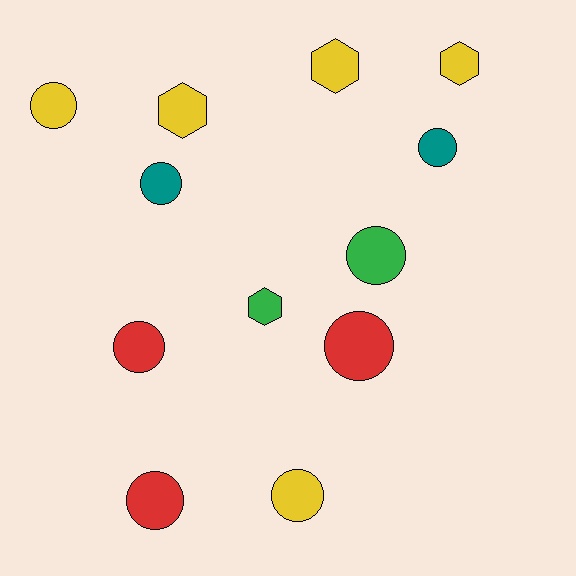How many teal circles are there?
There are 2 teal circles.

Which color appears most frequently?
Yellow, with 5 objects.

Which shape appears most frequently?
Circle, with 8 objects.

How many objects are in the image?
There are 12 objects.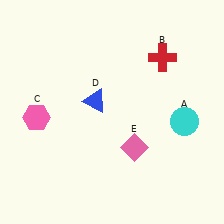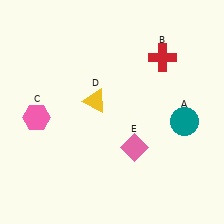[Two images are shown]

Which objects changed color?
A changed from cyan to teal. D changed from blue to yellow.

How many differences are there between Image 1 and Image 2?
There are 2 differences between the two images.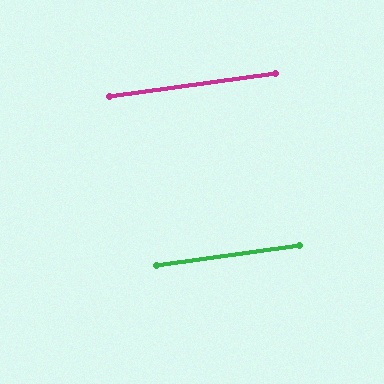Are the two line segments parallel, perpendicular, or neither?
Parallel — their directions differ by only 0.1°.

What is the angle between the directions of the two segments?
Approximately 0 degrees.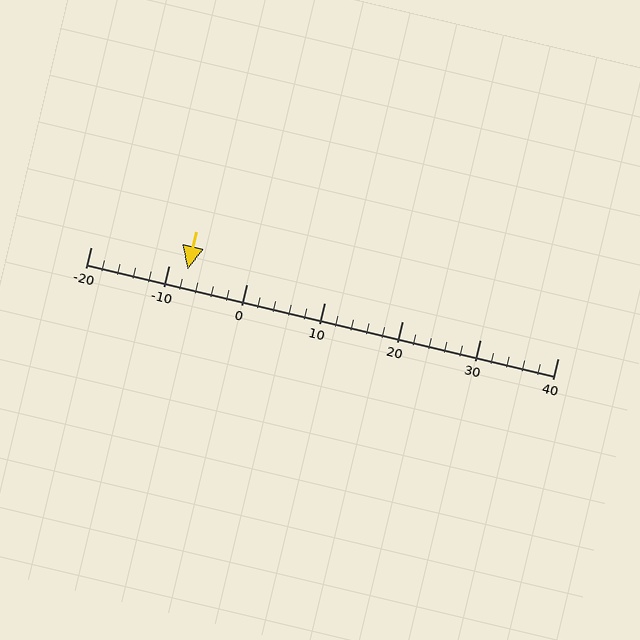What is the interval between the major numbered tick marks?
The major tick marks are spaced 10 units apart.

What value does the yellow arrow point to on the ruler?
The yellow arrow points to approximately -8.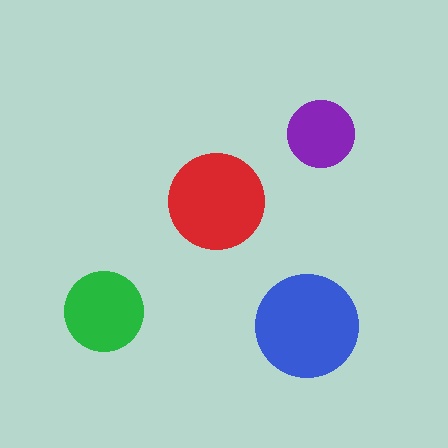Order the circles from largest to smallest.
the blue one, the red one, the green one, the purple one.